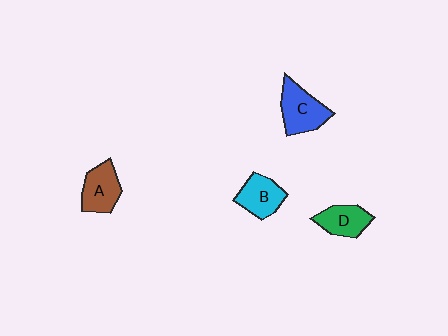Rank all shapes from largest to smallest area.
From largest to smallest: C (blue), A (brown), B (cyan), D (green).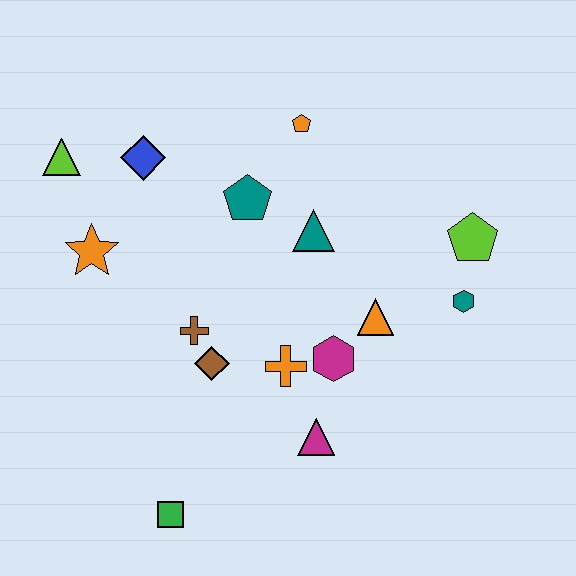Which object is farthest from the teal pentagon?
The green square is farthest from the teal pentagon.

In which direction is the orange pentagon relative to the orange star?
The orange pentagon is to the right of the orange star.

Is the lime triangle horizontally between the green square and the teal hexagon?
No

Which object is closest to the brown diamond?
The brown cross is closest to the brown diamond.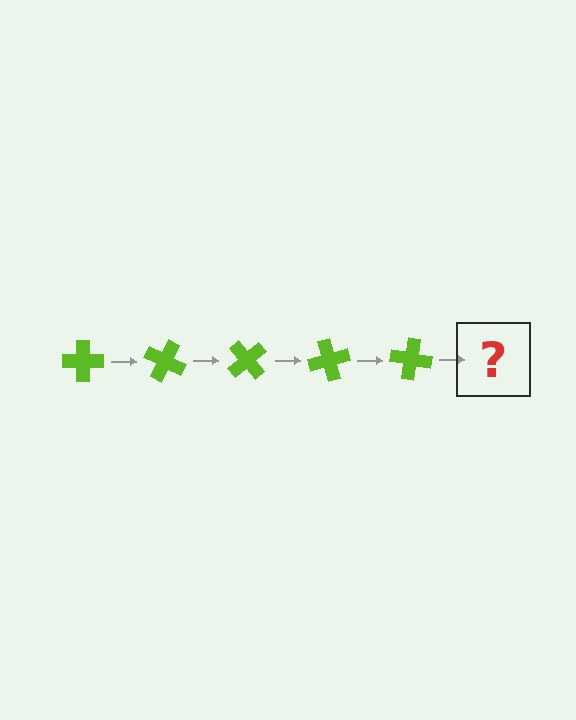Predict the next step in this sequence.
The next step is a lime cross rotated 125 degrees.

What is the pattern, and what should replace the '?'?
The pattern is that the cross rotates 25 degrees each step. The '?' should be a lime cross rotated 125 degrees.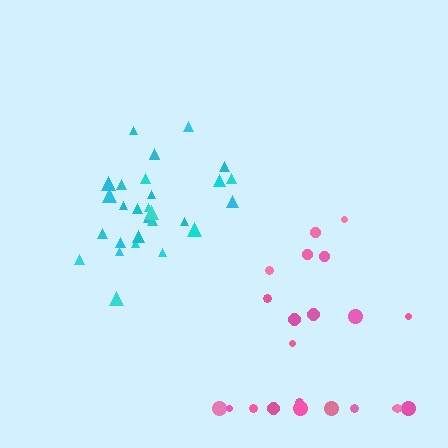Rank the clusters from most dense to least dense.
cyan, pink.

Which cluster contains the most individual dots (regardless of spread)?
Cyan (30).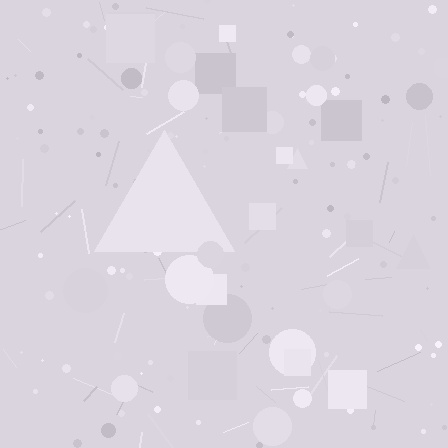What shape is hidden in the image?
A triangle is hidden in the image.